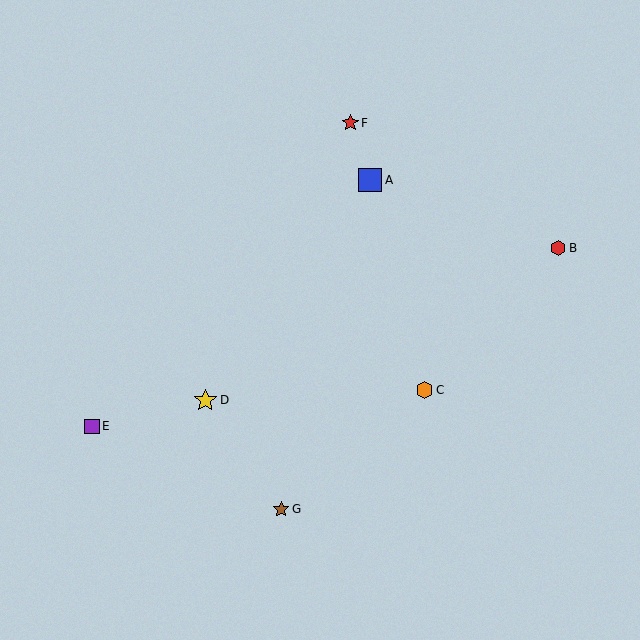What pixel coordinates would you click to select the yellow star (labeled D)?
Click at (205, 400) to select the yellow star D.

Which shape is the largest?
The blue square (labeled A) is the largest.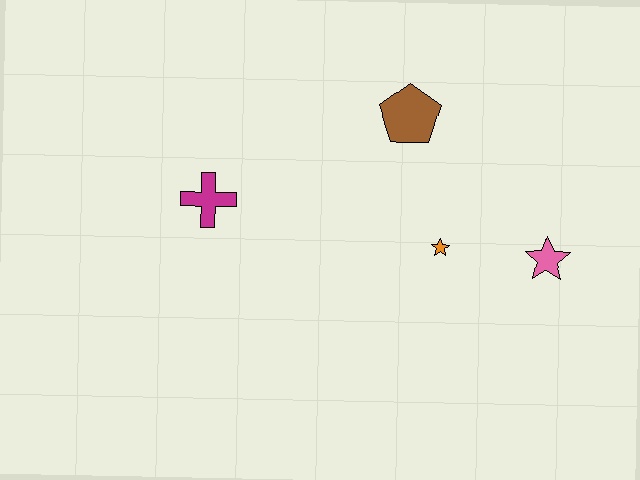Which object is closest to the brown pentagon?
The orange star is closest to the brown pentagon.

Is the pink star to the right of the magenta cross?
Yes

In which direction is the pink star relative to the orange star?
The pink star is to the right of the orange star.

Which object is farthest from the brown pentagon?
The magenta cross is farthest from the brown pentagon.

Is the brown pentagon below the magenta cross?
No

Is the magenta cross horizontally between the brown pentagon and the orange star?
No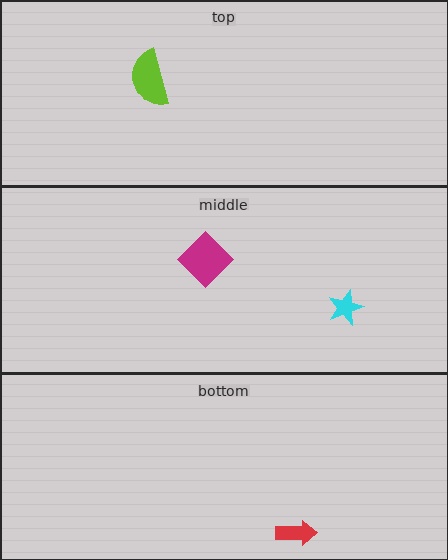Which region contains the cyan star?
The middle region.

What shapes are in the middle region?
The cyan star, the magenta diamond.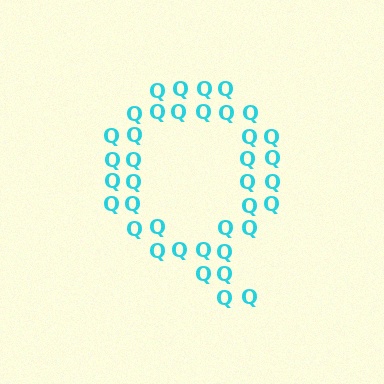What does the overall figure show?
The overall figure shows the letter Q.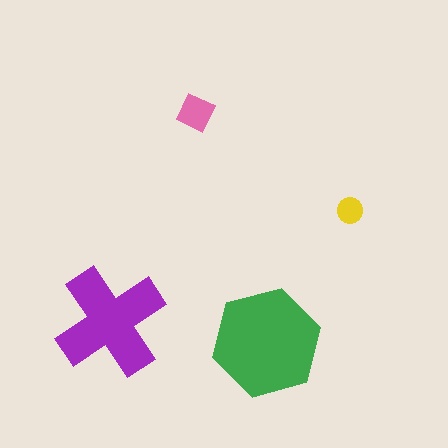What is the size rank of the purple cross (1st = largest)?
2nd.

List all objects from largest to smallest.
The green hexagon, the purple cross, the pink square, the yellow circle.